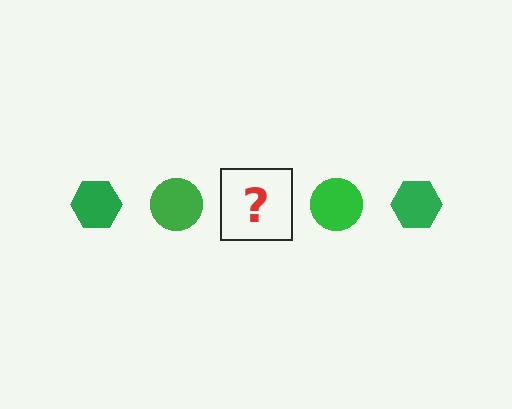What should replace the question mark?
The question mark should be replaced with a green hexagon.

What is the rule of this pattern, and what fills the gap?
The rule is that the pattern cycles through hexagon, circle shapes in green. The gap should be filled with a green hexagon.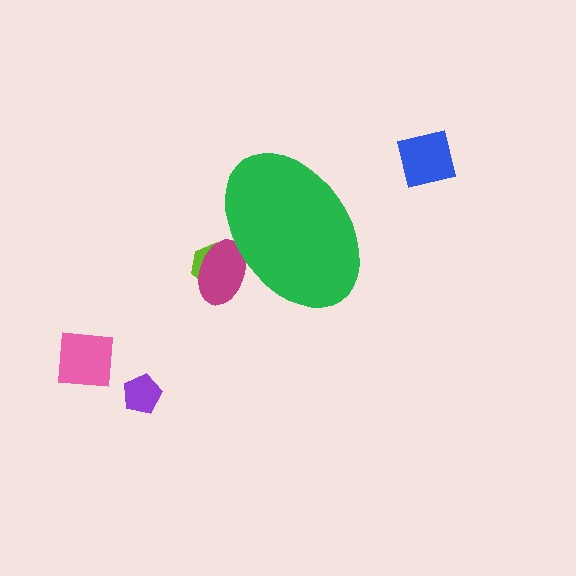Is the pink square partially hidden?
No, the pink square is fully visible.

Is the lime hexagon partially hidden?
Yes, the lime hexagon is partially hidden behind the green ellipse.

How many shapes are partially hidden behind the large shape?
2 shapes are partially hidden.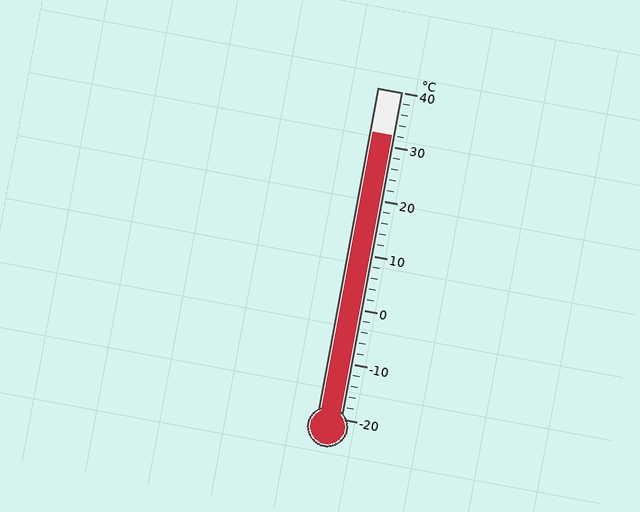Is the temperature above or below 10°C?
The temperature is above 10°C.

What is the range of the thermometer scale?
The thermometer scale ranges from -20°C to 40°C.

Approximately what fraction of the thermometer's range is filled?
The thermometer is filled to approximately 85% of its range.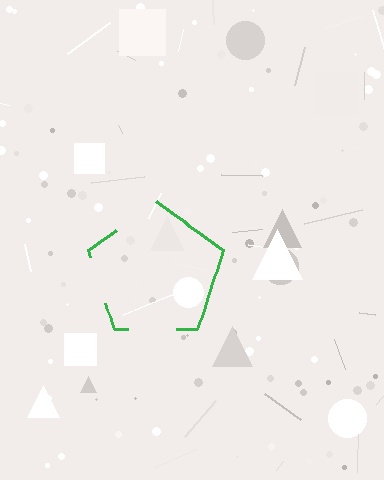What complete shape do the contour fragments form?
The contour fragments form a pentagon.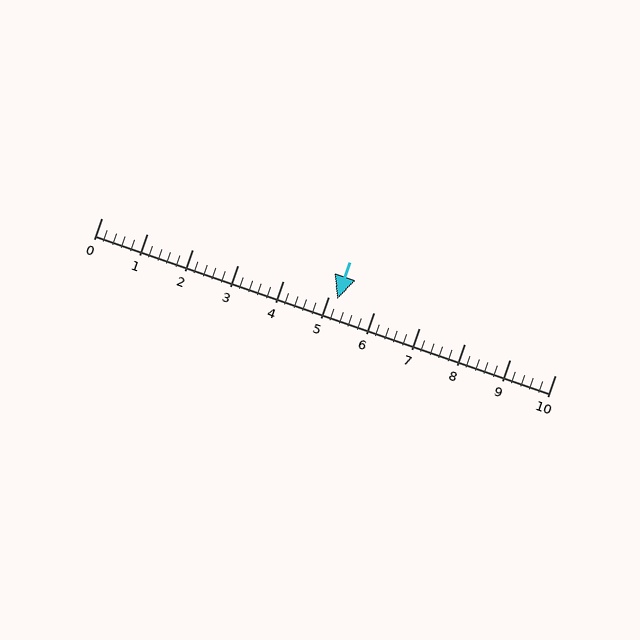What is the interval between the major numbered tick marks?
The major tick marks are spaced 1 units apart.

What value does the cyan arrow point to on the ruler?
The cyan arrow points to approximately 5.2.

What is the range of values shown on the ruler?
The ruler shows values from 0 to 10.